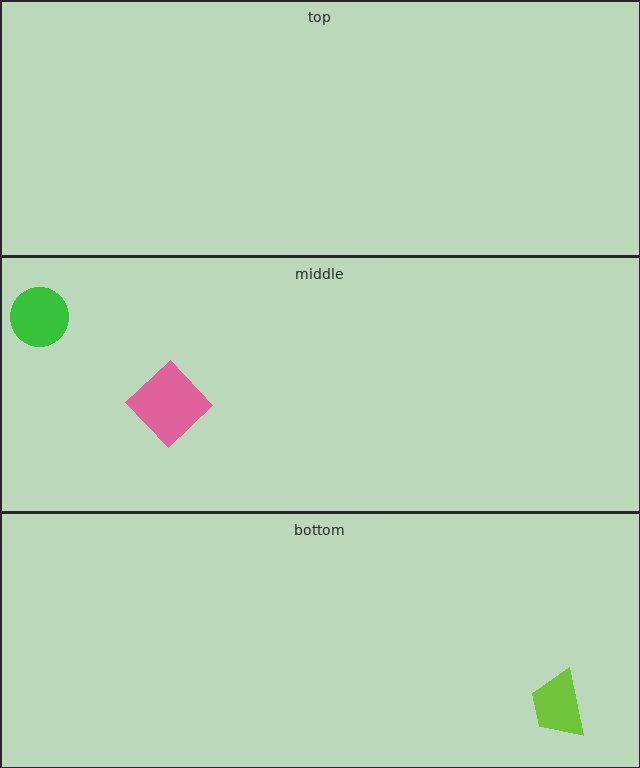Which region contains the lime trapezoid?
The bottom region.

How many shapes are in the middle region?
2.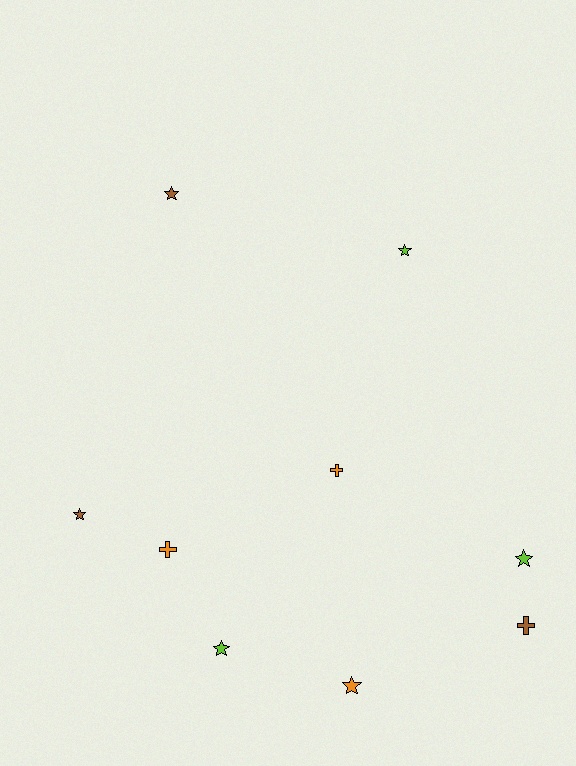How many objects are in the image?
There are 9 objects.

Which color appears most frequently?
Lime, with 3 objects.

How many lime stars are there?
There are 3 lime stars.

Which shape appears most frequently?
Star, with 6 objects.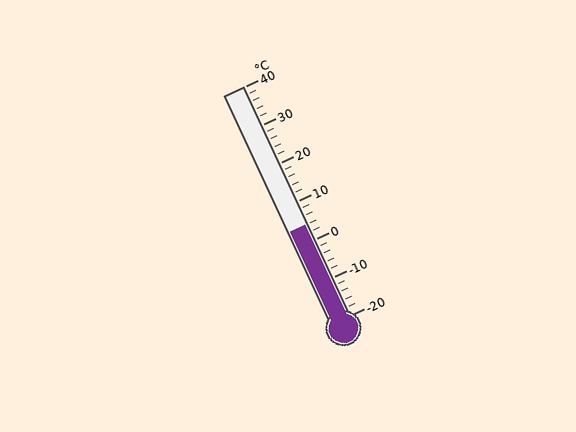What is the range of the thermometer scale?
The thermometer scale ranges from -20°C to 40°C.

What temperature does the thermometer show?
The thermometer shows approximately 4°C.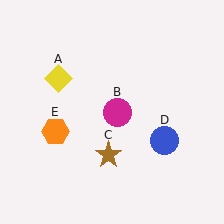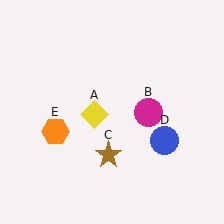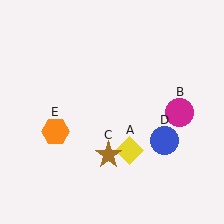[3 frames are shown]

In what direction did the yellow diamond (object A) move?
The yellow diamond (object A) moved down and to the right.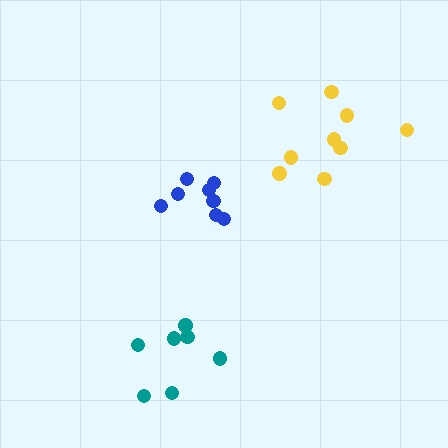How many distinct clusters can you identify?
There are 3 distinct clusters.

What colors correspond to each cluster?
The clusters are colored: teal, blue, yellow.